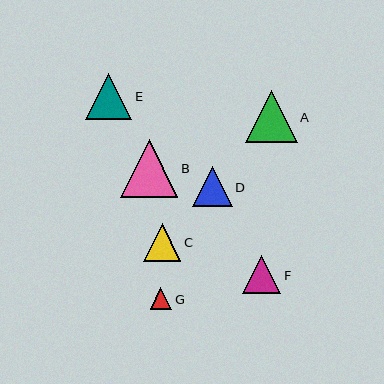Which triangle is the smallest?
Triangle G is the smallest with a size of approximately 22 pixels.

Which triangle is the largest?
Triangle B is the largest with a size of approximately 58 pixels.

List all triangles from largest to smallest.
From largest to smallest: B, A, E, D, F, C, G.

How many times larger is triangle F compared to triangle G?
Triangle F is approximately 1.7 times the size of triangle G.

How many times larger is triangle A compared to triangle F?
Triangle A is approximately 1.4 times the size of triangle F.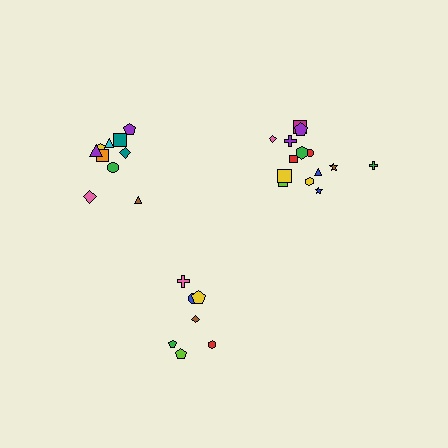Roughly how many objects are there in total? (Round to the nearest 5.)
Roughly 30 objects in total.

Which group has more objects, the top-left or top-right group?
The top-right group.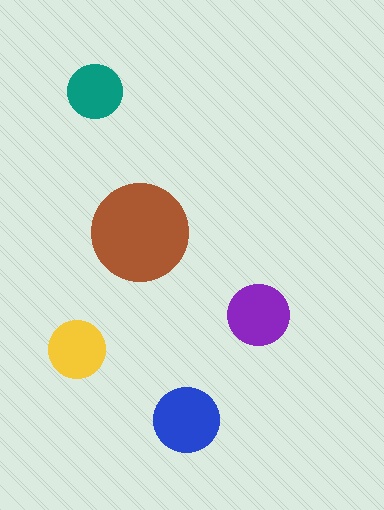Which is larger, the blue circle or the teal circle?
The blue one.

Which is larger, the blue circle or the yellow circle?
The blue one.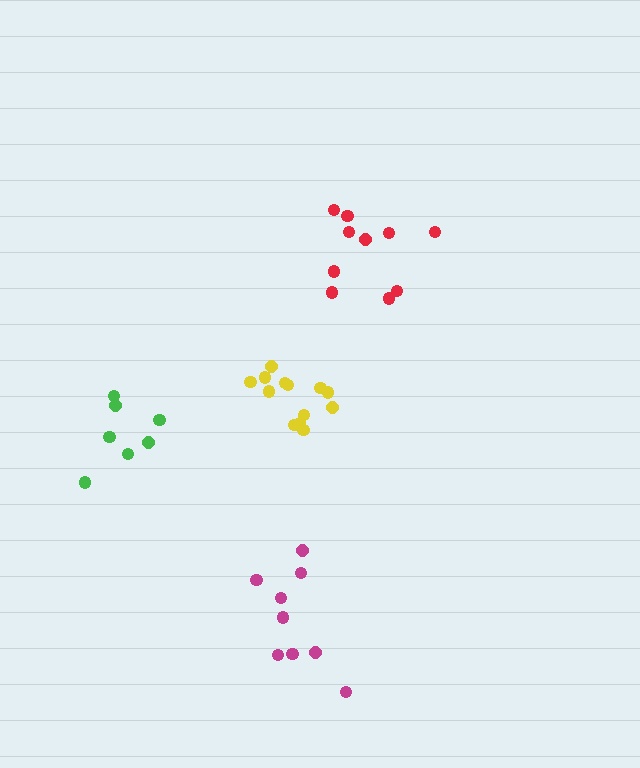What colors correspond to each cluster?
The clusters are colored: yellow, magenta, red, green.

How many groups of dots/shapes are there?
There are 4 groups.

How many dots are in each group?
Group 1: 13 dots, Group 2: 9 dots, Group 3: 10 dots, Group 4: 7 dots (39 total).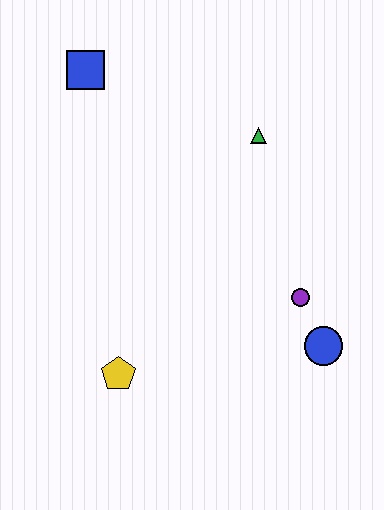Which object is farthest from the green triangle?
The yellow pentagon is farthest from the green triangle.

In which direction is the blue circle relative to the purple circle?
The blue circle is below the purple circle.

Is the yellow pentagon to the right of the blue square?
Yes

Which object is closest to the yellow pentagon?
The purple circle is closest to the yellow pentagon.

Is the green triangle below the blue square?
Yes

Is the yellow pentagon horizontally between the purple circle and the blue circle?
No